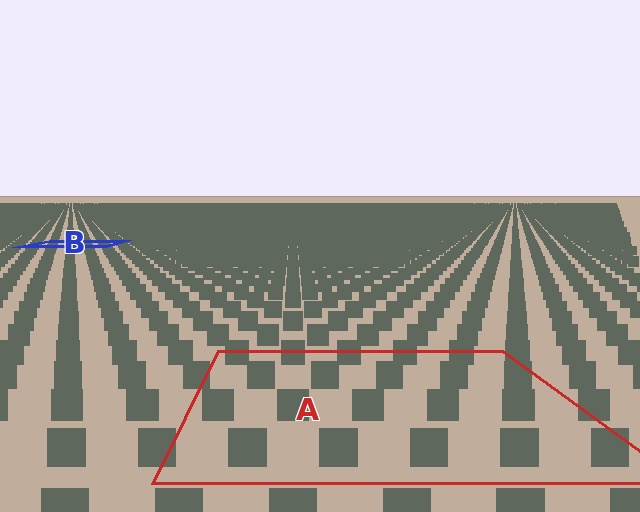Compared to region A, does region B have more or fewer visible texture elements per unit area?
Region B has more texture elements per unit area — they are packed more densely because it is farther away.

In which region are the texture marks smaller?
The texture marks are smaller in region B, because it is farther away.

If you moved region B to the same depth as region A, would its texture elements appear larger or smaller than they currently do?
They would appear larger. At a closer depth, the same texture elements are projected at a bigger on-screen size.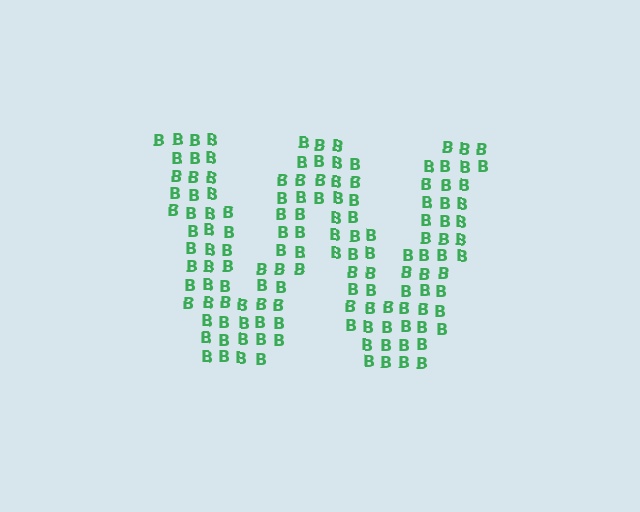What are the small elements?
The small elements are letter B's.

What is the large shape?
The large shape is the letter W.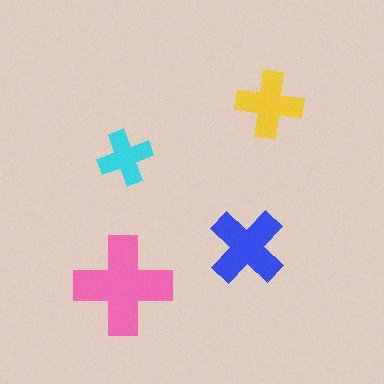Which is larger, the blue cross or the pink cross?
The pink one.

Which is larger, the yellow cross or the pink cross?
The pink one.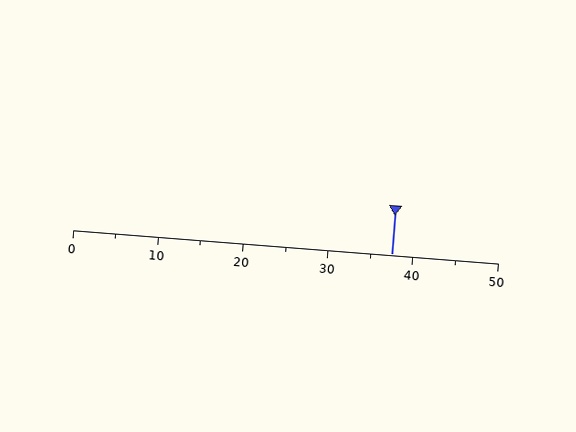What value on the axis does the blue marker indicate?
The marker indicates approximately 37.5.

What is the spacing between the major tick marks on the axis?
The major ticks are spaced 10 apart.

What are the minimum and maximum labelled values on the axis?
The axis runs from 0 to 50.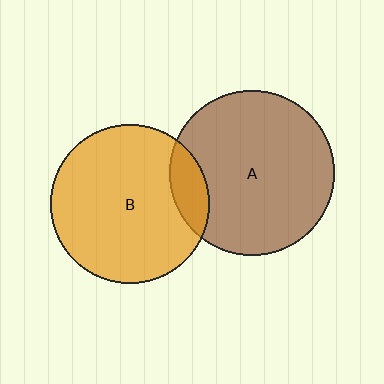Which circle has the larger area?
Circle A (brown).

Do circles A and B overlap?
Yes.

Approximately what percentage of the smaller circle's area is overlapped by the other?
Approximately 15%.